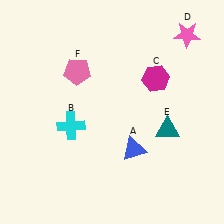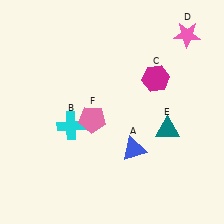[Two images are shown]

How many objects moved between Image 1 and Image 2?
1 object moved between the two images.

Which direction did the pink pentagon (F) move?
The pink pentagon (F) moved down.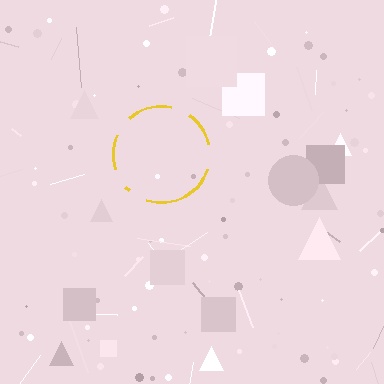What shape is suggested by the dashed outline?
The dashed outline suggests a circle.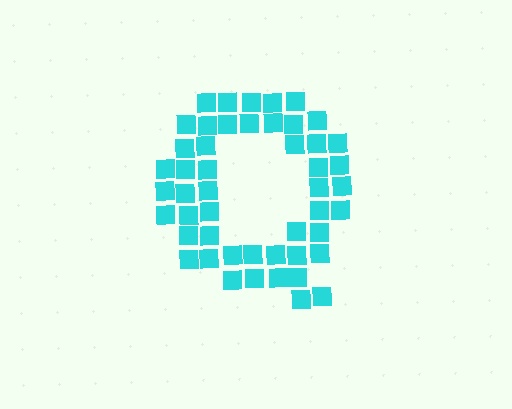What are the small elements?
The small elements are squares.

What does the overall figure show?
The overall figure shows the letter Q.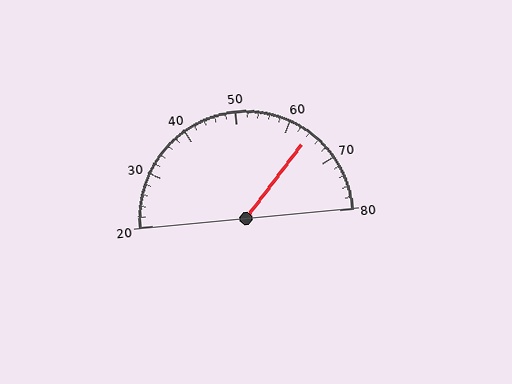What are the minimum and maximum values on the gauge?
The gauge ranges from 20 to 80.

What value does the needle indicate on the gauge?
The needle indicates approximately 64.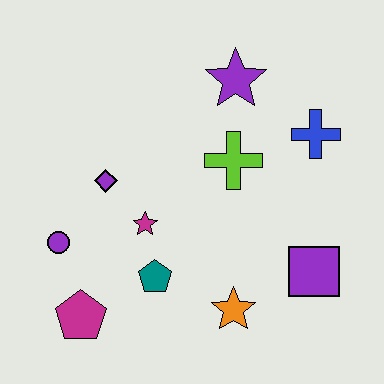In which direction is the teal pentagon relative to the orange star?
The teal pentagon is to the left of the orange star.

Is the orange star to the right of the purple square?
No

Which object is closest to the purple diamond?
The magenta star is closest to the purple diamond.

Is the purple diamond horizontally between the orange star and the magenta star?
No